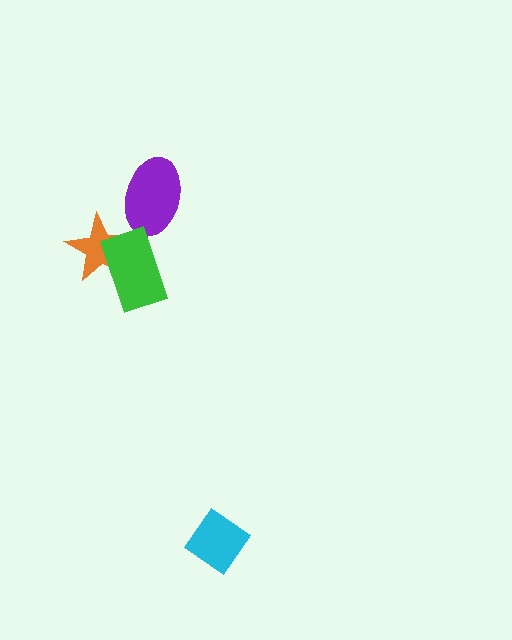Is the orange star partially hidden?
Yes, it is partially covered by another shape.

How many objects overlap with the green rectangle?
1 object overlaps with the green rectangle.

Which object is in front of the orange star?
The green rectangle is in front of the orange star.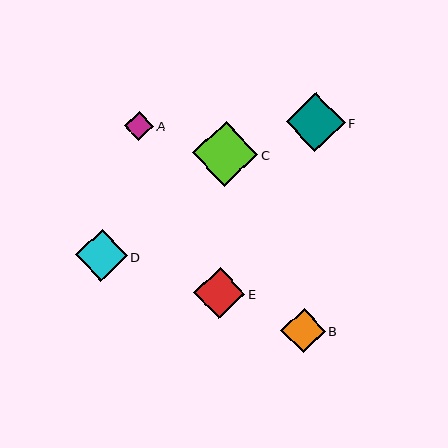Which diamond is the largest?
Diamond C is the largest with a size of approximately 65 pixels.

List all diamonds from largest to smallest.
From largest to smallest: C, F, D, E, B, A.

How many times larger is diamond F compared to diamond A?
Diamond F is approximately 2.0 times the size of diamond A.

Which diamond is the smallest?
Diamond A is the smallest with a size of approximately 29 pixels.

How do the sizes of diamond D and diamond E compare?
Diamond D and diamond E are approximately the same size.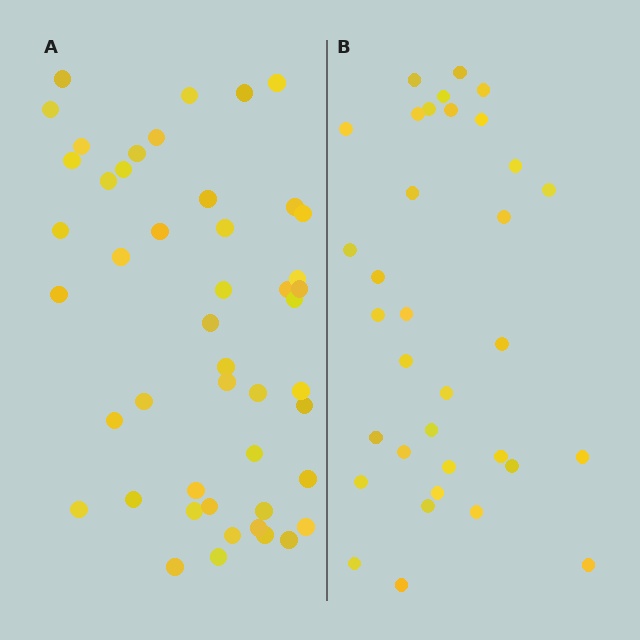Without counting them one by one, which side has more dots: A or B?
Region A (the left region) has more dots.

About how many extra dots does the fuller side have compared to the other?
Region A has approximately 15 more dots than region B.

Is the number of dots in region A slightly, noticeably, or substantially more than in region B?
Region A has noticeably more, but not dramatically so. The ratio is roughly 1.4 to 1.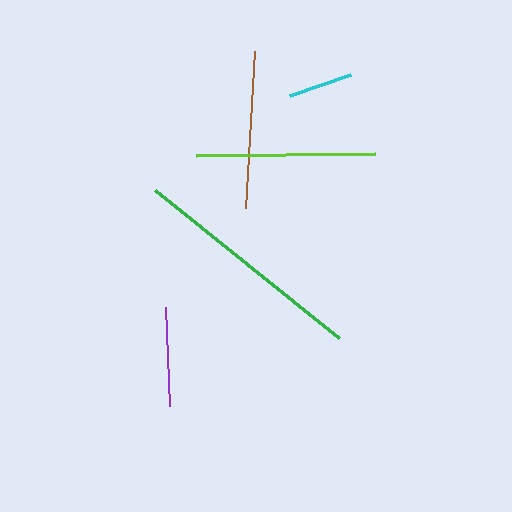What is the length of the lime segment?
The lime segment is approximately 179 pixels long.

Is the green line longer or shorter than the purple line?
The green line is longer than the purple line.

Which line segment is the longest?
The green line is the longest at approximately 236 pixels.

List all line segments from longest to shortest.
From longest to shortest: green, lime, brown, purple, cyan.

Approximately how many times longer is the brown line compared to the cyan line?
The brown line is approximately 2.4 times the length of the cyan line.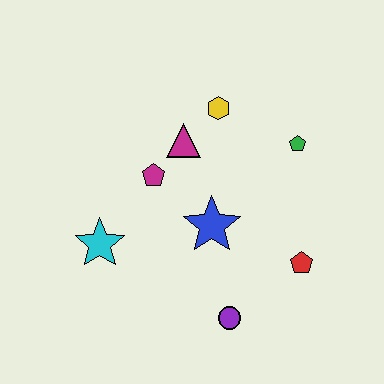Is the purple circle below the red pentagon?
Yes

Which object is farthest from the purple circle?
The yellow hexagon is farthest from the purple circle.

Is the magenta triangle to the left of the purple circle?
Yes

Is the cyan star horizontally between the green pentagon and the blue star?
No